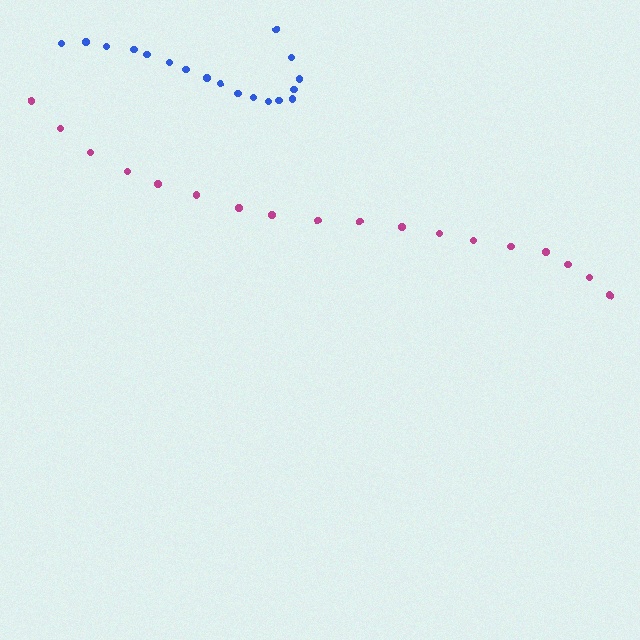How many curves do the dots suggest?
There are 2 distinct paths.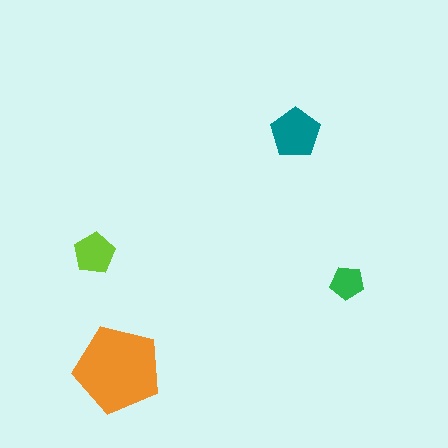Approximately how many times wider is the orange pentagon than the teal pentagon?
About 2 times wider.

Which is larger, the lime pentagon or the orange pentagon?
The orange one.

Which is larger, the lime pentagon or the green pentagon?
The lime one.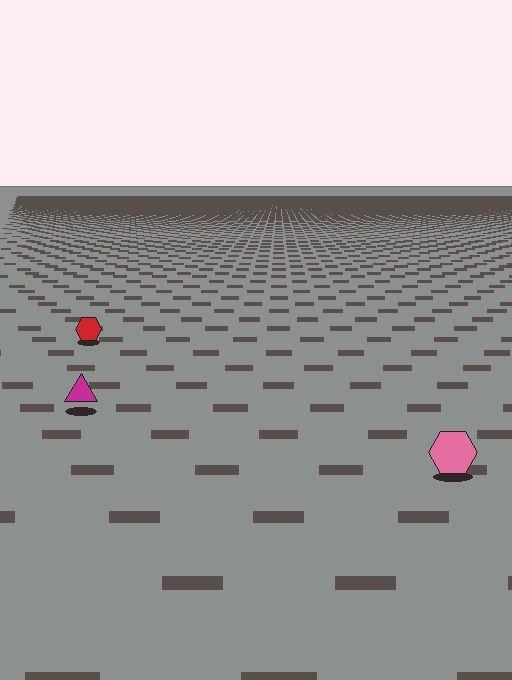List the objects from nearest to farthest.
From nearest to farthest: the pink hexagon, the magenta triangle, the red hexagon.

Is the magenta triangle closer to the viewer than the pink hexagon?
No. The pink hexagon is closer — you can tell from the texture gradient: the ground texture is coarser near it.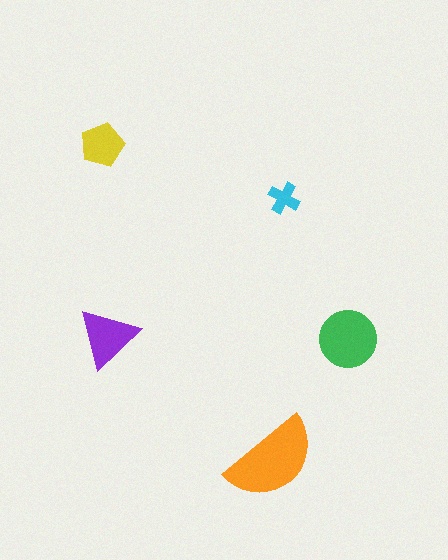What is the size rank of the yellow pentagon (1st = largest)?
4th.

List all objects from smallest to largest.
The cyan cross, the yellow pentagon, the purple triangle, the green circle, the orange semicircle.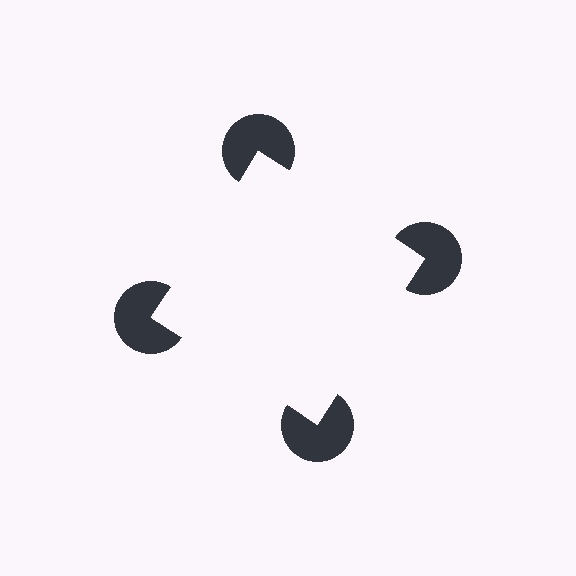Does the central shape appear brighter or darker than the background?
It typically appears slightly brighter than the background, even though no actual brightness change is drawn.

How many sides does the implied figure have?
4 sides.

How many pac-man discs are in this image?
There are 4 — one at each vertex of the illusory square.